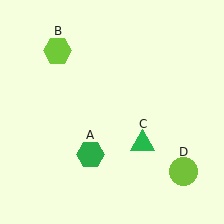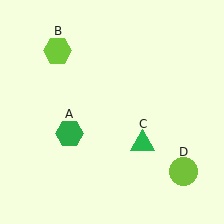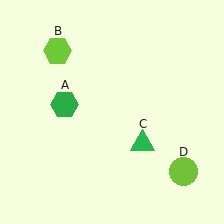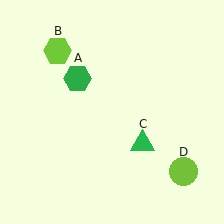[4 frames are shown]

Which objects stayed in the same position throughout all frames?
Lime hexagon (object B) and green triangle (object C) and lime circle (object D) remained stationary.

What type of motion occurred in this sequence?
The green hexagon (object A) rotated clockwise around the center of the scene.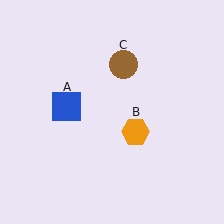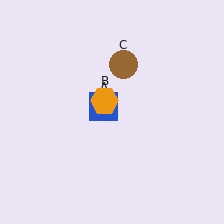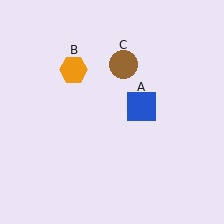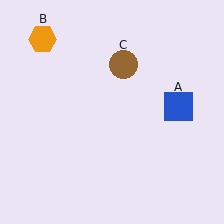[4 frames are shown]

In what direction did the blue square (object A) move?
The blue square (object A) moved right.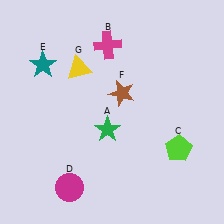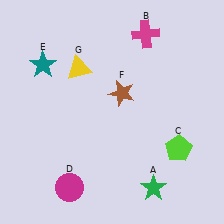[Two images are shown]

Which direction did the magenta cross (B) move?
The magenta cross (B) moved right.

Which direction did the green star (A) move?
The green star (A) moved down.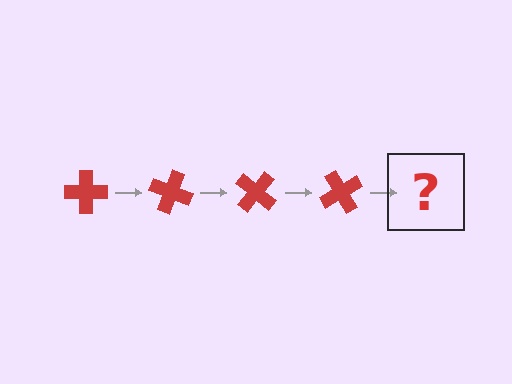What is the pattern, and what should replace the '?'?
The pattern is that the cross rotates 20 degrees each step. The '?' should be a red cross rotated 80 degrees.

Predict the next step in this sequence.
The next step is a red cross rotated 80 degrees.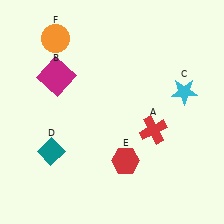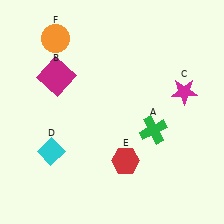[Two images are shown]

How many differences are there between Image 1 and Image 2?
There are 3 differences between the two images.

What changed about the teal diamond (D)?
In Image 1, D is teal. In Image 2, it changed to cyan.